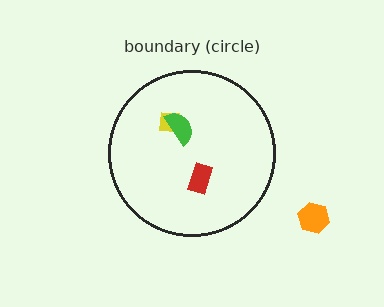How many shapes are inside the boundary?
3 inside, 1 outside.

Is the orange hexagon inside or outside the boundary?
Outside.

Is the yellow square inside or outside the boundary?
Inside.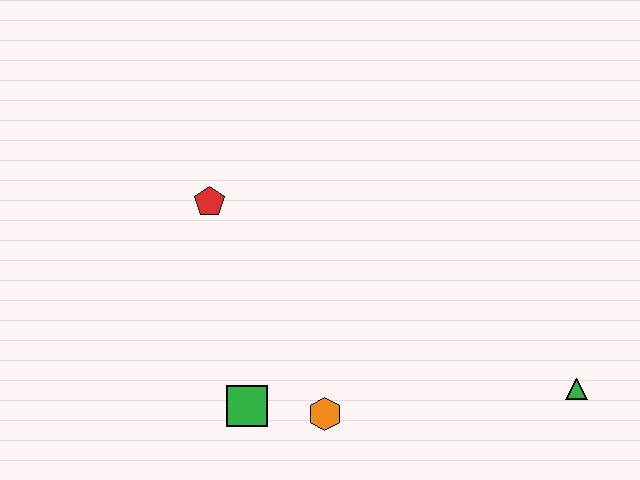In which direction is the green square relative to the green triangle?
The green square is to the left of the green triangle.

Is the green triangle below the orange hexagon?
No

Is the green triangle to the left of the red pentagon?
No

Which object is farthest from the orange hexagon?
The green triangle is farthest from the orange hexagon.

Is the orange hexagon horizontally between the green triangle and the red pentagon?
Yes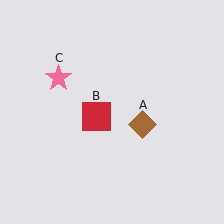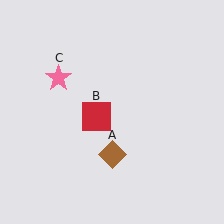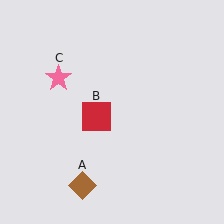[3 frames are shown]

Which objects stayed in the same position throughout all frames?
Red square (object B) and pink star (object C) remained stationary.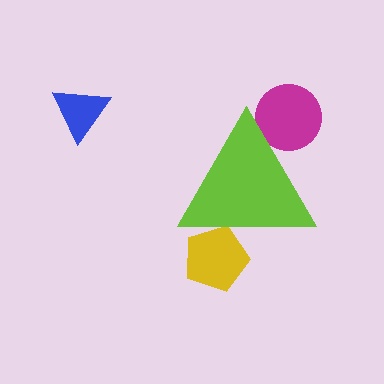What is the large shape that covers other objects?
A lime triangle.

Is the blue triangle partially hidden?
No, the blue triangle is fully visible.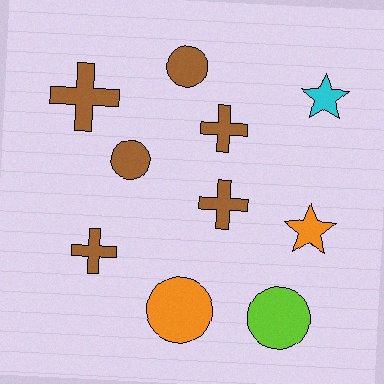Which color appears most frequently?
Brown, with 6 objects.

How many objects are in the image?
There are 10 objects.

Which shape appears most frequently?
Circle, with 4 objects.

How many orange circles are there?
There is 1 orange circle.